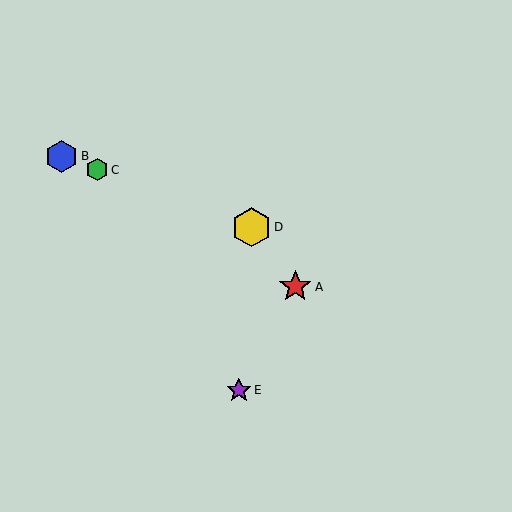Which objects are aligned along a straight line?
Objects B, C, D are aligned along a straight line.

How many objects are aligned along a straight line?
3 objects (B, C, D) are aligned along a straight line.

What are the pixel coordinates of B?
Object B is at (62, 156).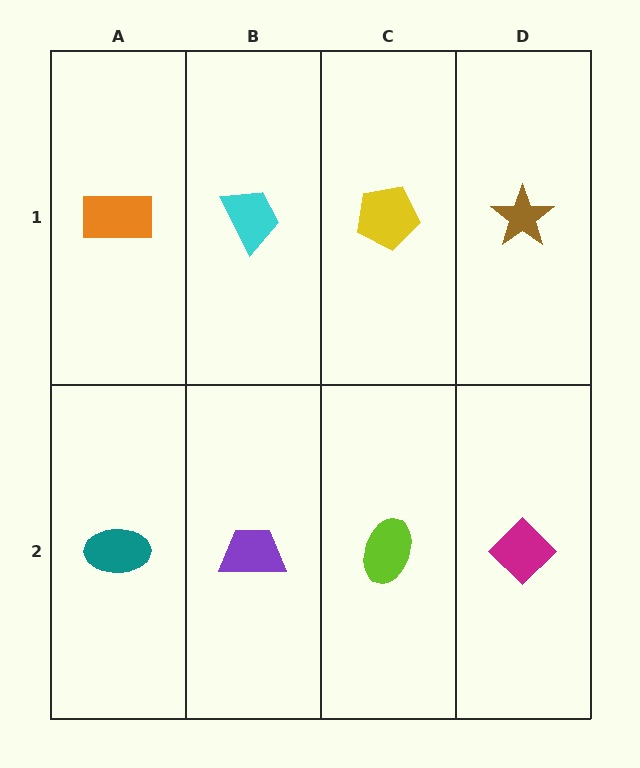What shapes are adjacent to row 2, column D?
A brown star (row 1, column D), a lime ellipse (row 2, column C).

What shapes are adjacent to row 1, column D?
A magenta diamond (row 2, column D), a yellow pentagon (row 1, column C).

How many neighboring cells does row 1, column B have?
3.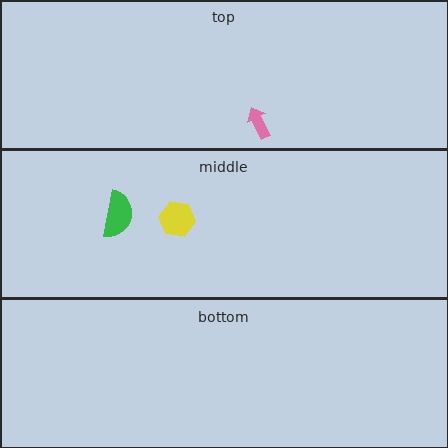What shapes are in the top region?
The pink arrow.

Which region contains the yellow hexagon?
The middle region.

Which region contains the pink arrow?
The top region.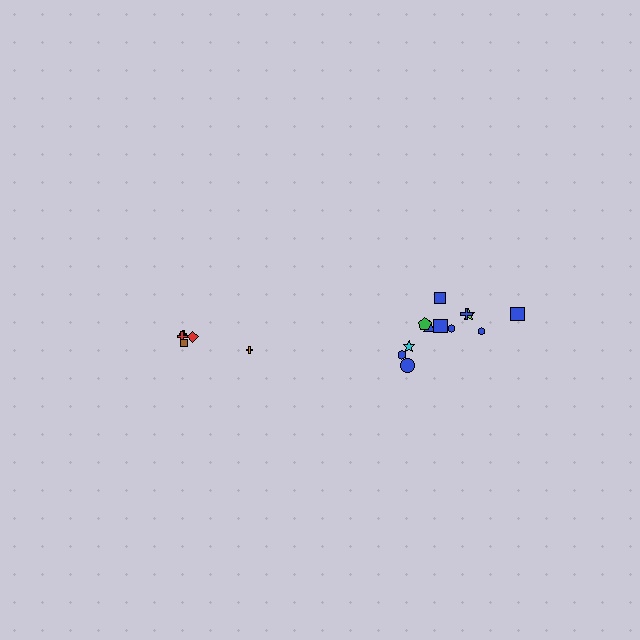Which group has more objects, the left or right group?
The right group.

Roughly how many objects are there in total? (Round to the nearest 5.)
Roughly 15 objects in total.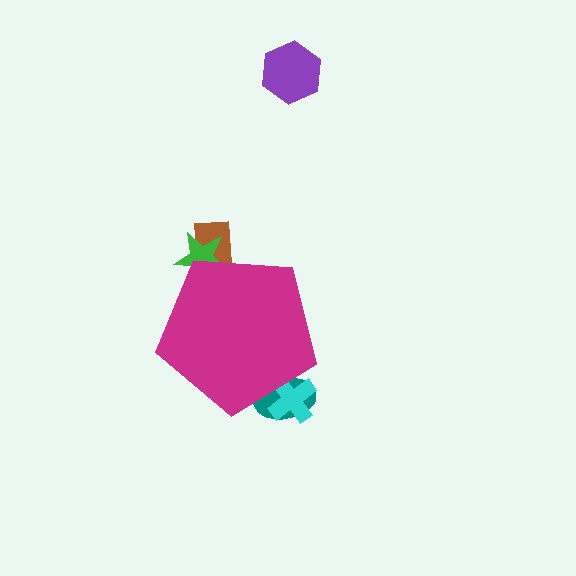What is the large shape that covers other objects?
A magenta pentagon.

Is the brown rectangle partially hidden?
Yes, the brown rectangle is partially hidden behind the magenta pentagon.